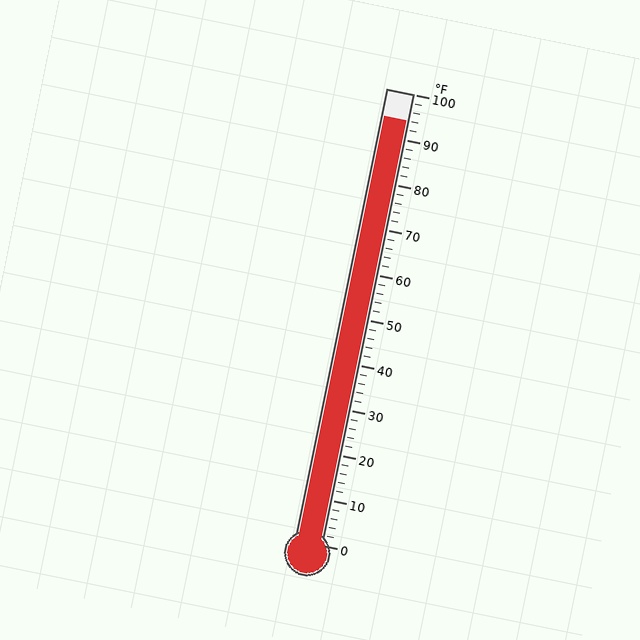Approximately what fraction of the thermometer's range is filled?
The thermometer is filled to approximately 95% of its range.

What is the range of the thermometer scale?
The thermometer scale ranges from 0°F to 100°F.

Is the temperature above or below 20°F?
The temperature is above 20°F.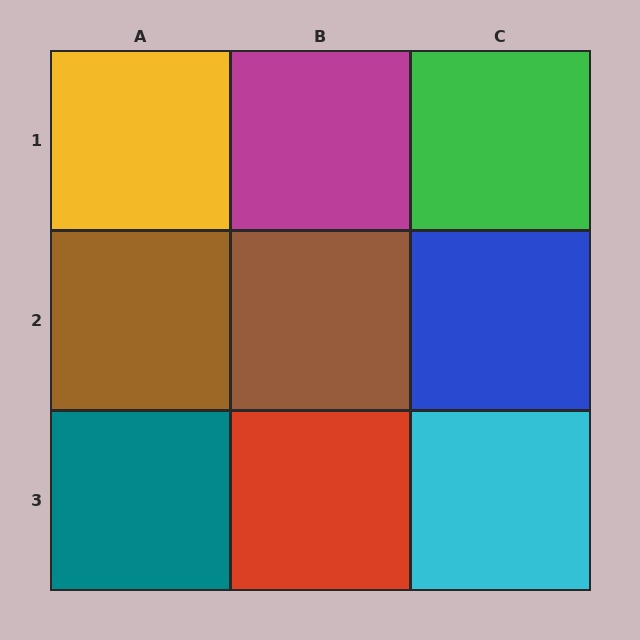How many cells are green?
1 cell is green.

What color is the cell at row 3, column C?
Cyan.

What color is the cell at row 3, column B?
Red.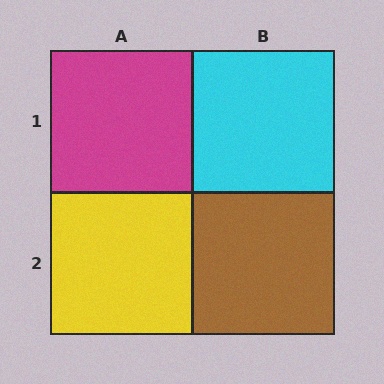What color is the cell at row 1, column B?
Cyan.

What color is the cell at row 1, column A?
Magenta.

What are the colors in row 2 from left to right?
Yellow, brown.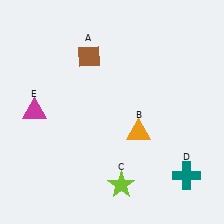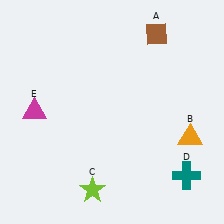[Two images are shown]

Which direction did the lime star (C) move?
The lime star (C) moved left.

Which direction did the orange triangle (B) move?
The orange triangle (B) moved right.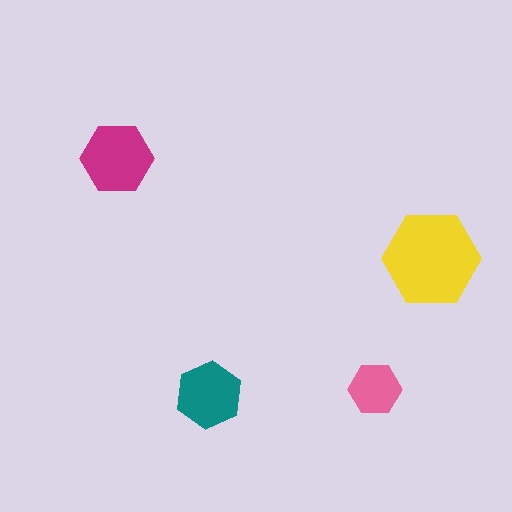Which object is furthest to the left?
The magenta hexagon is leftmost.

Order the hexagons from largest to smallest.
the yellow one, the magenta one, the teal one, the pink one.